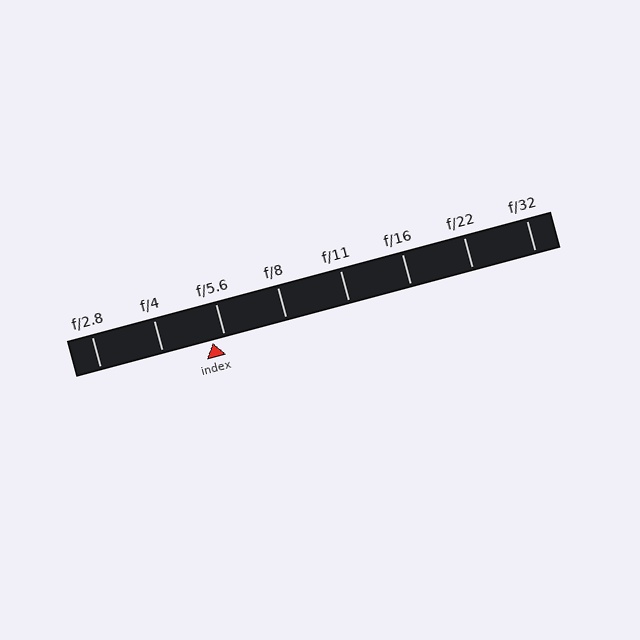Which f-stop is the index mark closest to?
The index mark is closest to f/5.6.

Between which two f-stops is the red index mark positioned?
The index mark is between f/4 and f/5.6.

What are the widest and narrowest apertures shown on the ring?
The widest aperture shown is f/2.8 and the narrowest is f/32.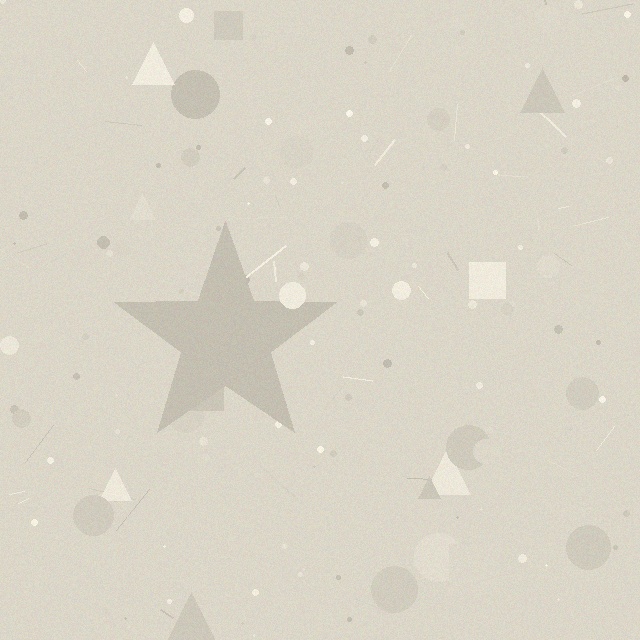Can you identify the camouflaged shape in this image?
The camouflaged shape is a star.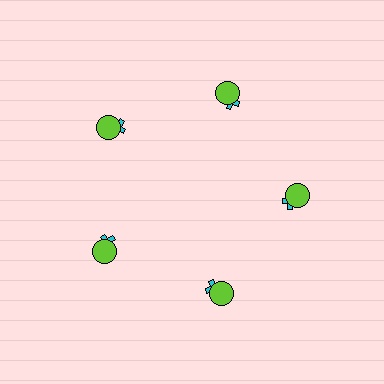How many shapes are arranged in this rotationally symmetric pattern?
There are 10 shapes, arranged in 5 groups of 2.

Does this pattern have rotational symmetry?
Yes, this pattern has 5-fold rotational symmetry. It looks the same after rotating 72 degrees around the center.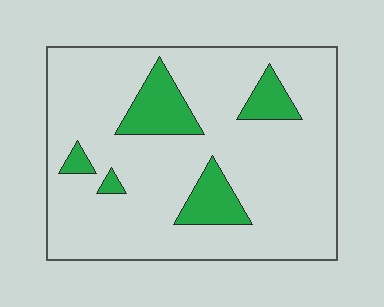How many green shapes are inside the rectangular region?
5.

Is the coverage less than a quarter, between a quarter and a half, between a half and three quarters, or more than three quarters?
Less than a quarter.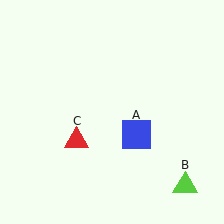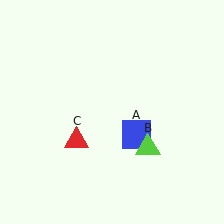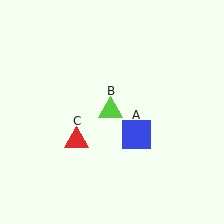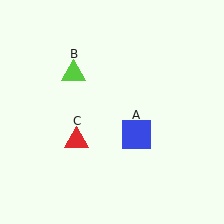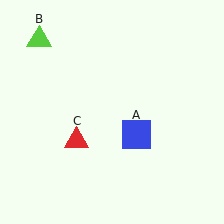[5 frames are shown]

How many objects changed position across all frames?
1 object changed position: lime triangle (object B).